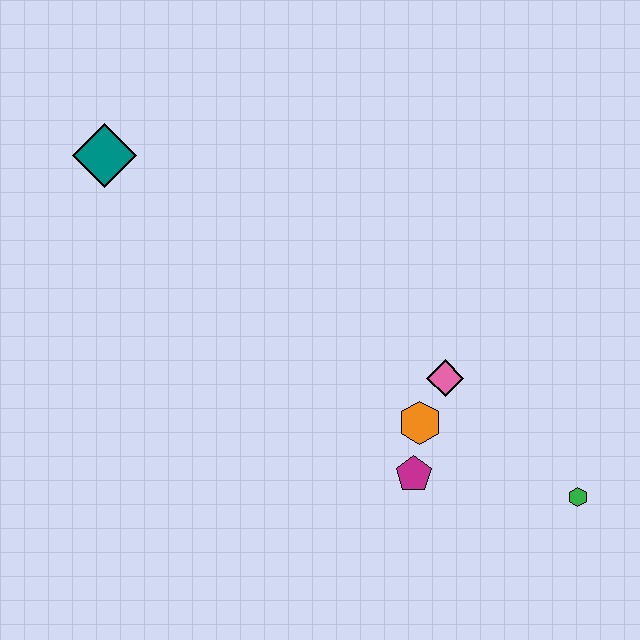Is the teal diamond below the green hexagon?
No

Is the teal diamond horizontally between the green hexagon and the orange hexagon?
No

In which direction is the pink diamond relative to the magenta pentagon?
The pink diamond is above the magenta pentagon.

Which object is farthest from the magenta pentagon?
The teal diamond is farthest from the magenta pentagon.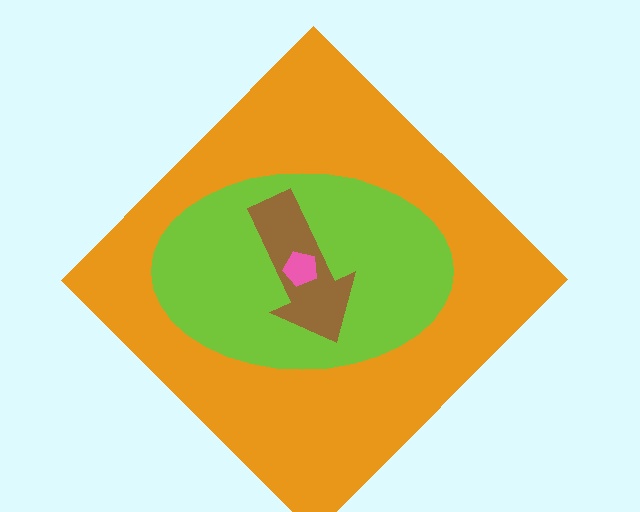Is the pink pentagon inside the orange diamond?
Yes.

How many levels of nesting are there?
4.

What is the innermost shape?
The pink pentagon.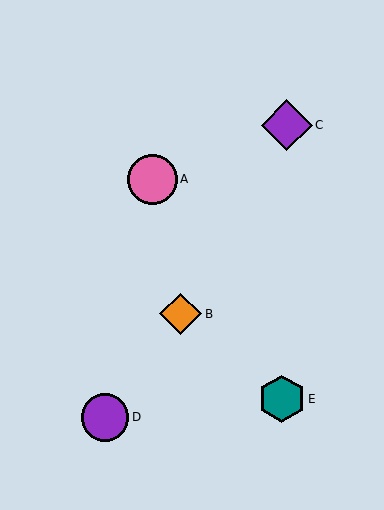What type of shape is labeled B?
Shape B is an orange diamond.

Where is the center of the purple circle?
The center of the purple circle is at (105, 417).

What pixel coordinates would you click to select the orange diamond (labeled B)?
Click at (181, 314) to select the orange diamond B.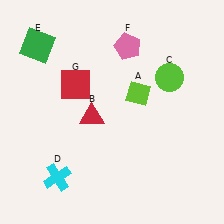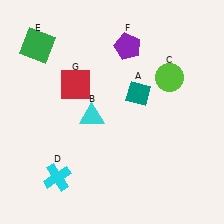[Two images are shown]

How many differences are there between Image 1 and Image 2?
There are 3 differences between the two images.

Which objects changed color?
A changed from lime to teal. B changed from red to cyan. F changed from pink to purple.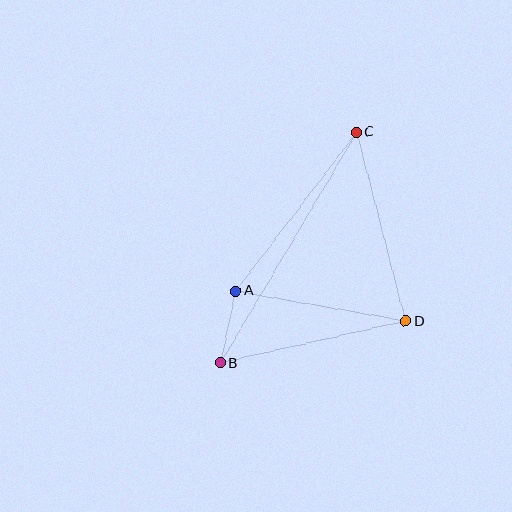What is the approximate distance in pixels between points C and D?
The distance between C and D is approximately 195 pixels.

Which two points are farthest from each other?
Points B and C are farthest from each other.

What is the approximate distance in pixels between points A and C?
The distance between A and C is approximately 200 pixels.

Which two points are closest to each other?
Points A and B are closest to each other.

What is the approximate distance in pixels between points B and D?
The distance between B and D is approximately 190 pixels.